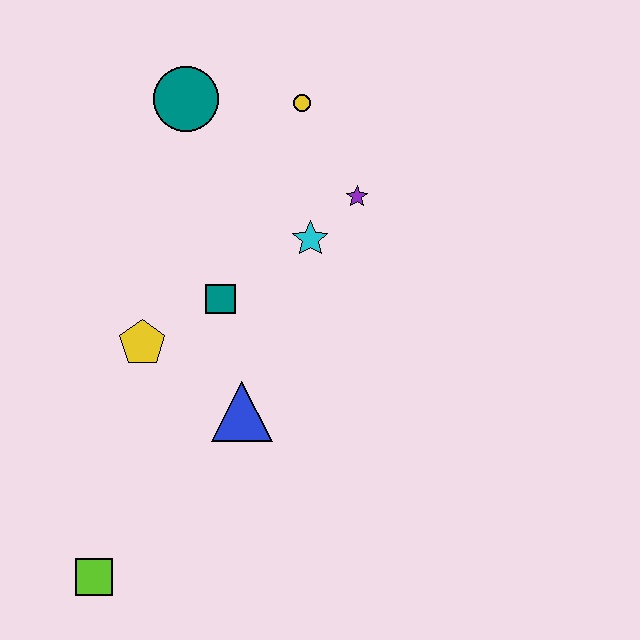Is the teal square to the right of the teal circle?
Yes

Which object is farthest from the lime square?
The yellow circle is farthest from the lime square.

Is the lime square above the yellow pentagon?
No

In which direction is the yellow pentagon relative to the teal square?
The yellow pentagon is to the left of the teal square.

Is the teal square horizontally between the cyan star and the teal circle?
Yes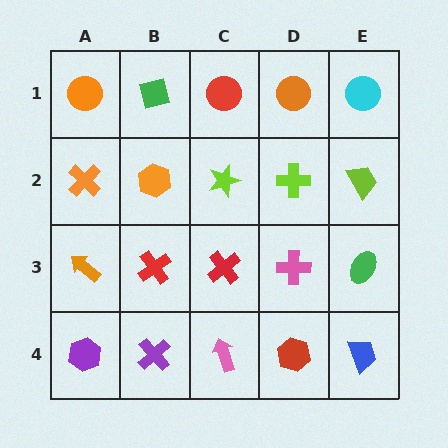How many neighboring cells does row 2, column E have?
3.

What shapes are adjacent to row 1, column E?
A lime trapezoid (row 2, column E), an orange circle (row 1, column D).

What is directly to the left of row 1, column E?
An orange circle.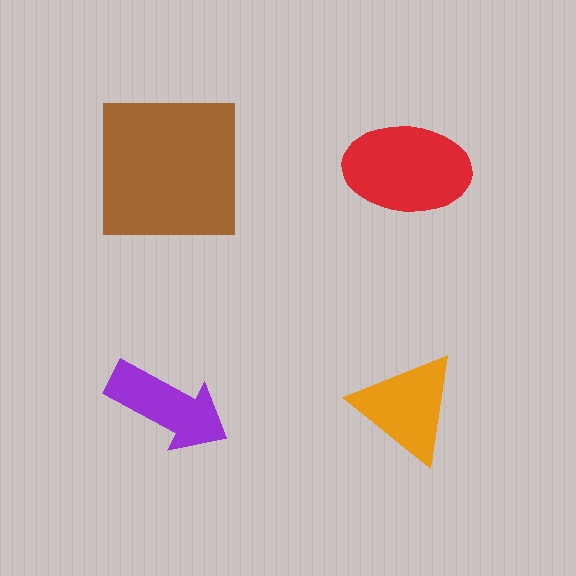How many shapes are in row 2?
2 shapes.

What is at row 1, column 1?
A brown square.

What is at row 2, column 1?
A purple arrow.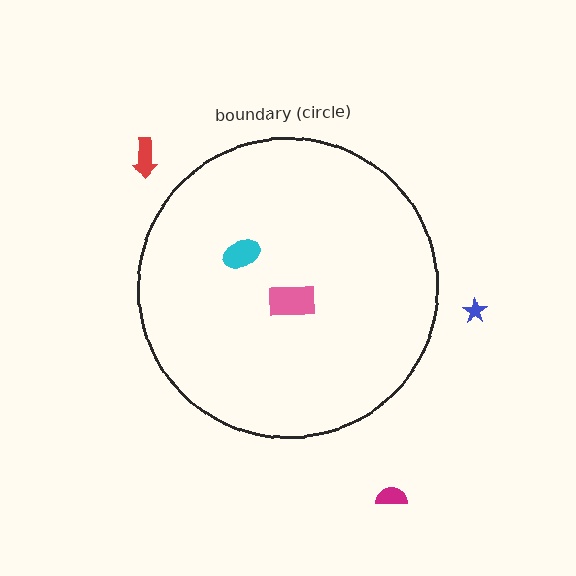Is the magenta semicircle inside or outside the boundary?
Outside.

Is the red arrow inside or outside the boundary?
Outside.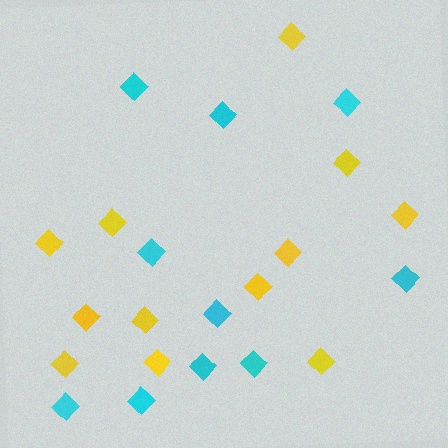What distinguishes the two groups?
There are 2 groups: one group of cyan diamonds (10) and one group of yellow diamonds (12).